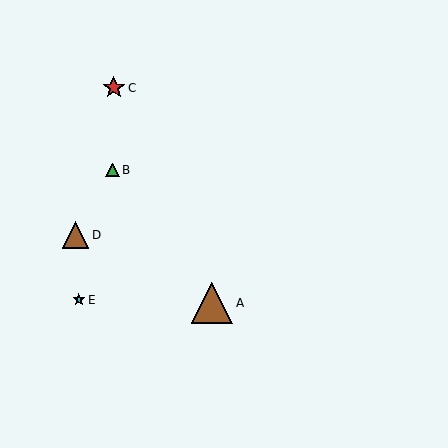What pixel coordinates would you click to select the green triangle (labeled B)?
Click at (112, 170) to select the green triangle B.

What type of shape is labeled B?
Shape B is a green triangle.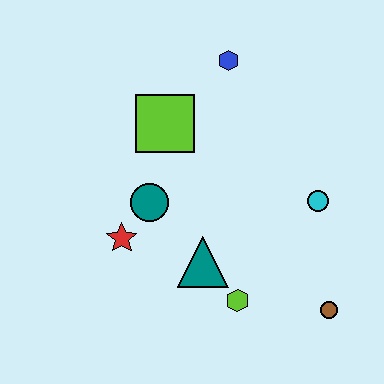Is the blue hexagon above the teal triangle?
Yes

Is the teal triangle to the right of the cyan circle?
No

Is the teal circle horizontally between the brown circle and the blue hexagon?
No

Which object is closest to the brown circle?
The lime hexagon is closest to the brown circle.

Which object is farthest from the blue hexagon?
The brown circle is farthest from the blue hexagon.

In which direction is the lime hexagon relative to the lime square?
The lime hexagon is below the lime square.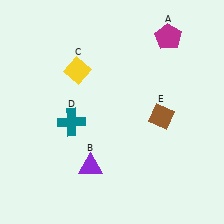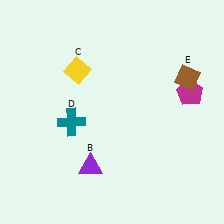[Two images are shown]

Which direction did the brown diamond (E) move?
The brown diamond (E) moved up.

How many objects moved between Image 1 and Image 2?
2 objects moved between the two images.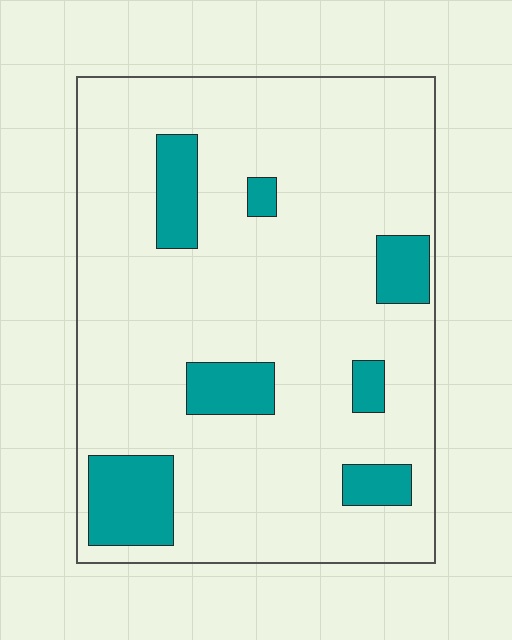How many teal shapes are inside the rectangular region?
7.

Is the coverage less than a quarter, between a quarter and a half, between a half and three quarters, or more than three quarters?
Less than a quarter.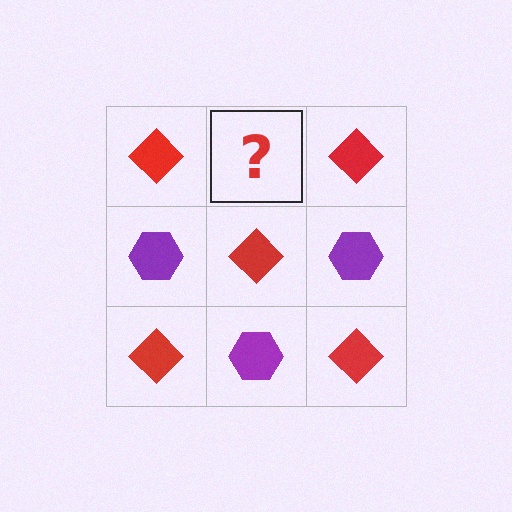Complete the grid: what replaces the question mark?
The question mark should be replaced with a purple hexagon.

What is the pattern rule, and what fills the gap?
The rule is that it alternates red diamond and purple hexagon in a checkerboard pattern. The gap should be filled with a purple hexagon.